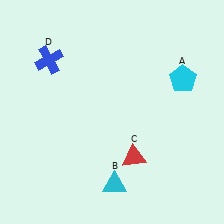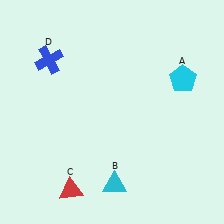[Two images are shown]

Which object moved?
The red triangle (C) moved left.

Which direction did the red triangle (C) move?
The red triangle (C) moved left.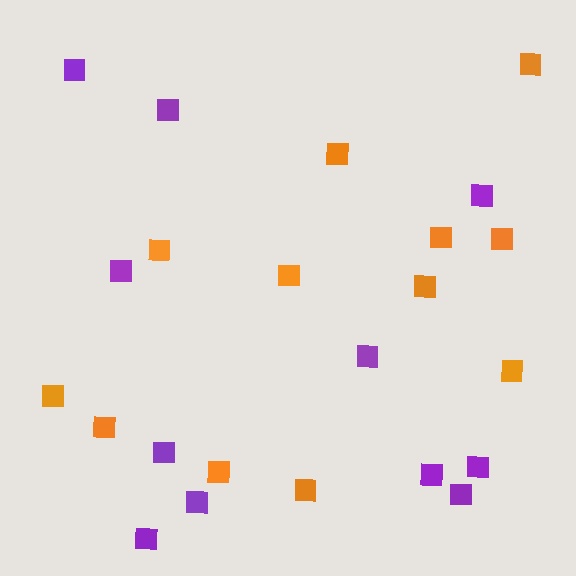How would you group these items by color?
There are 2 groups: one group of purple squares (11) and one group of orange squares (12).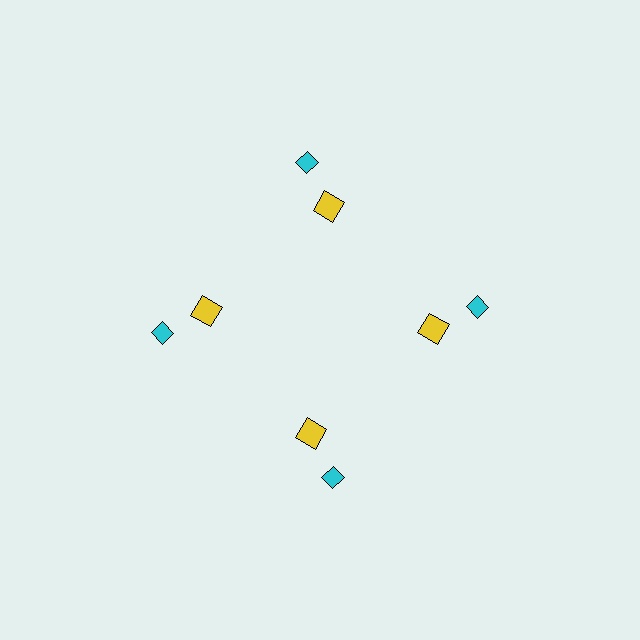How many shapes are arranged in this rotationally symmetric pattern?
There are 8 shapes, arranged in 4 groups of 2.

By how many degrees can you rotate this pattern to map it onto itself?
The pattern maps onto itself every 90 degrees of rotation.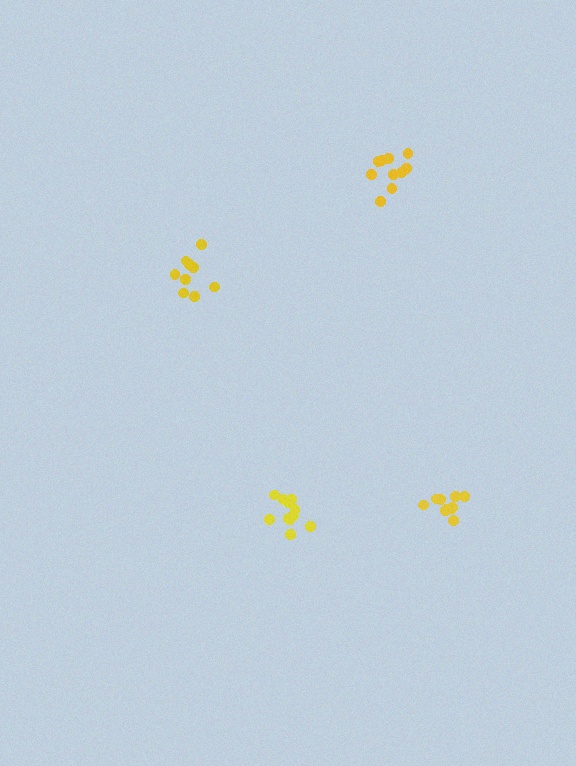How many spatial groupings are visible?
There are 4 spatial groupings.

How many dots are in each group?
Group 1: 11 dots, Group 2: 9 dots, Group 3: 10 dots, Group 4: 10 dots (40 total).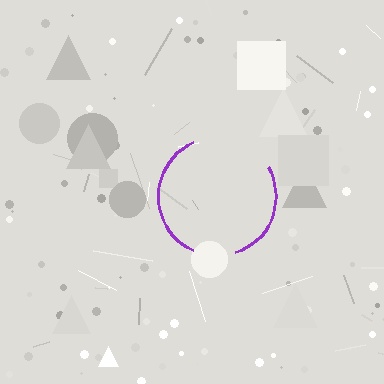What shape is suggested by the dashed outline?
The dashed outline suggests a circle.